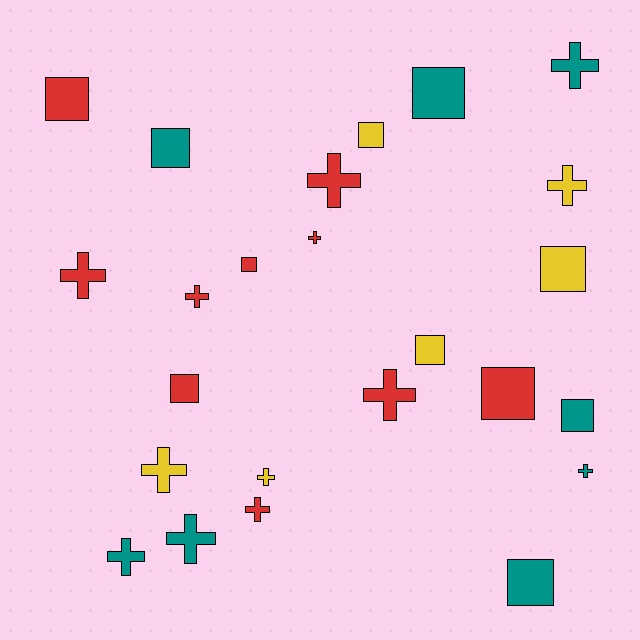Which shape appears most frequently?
Cross, with 13 objects.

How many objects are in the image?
There are 24 objects.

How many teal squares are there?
There are 4 teal squares.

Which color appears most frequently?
Red, with 10 objects.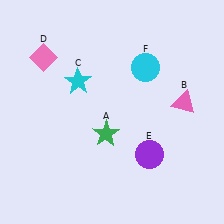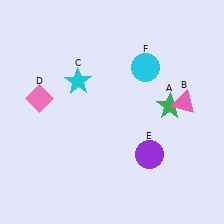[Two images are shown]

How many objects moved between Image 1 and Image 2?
2 objects moved between the two images.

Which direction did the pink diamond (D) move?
The pink diamond (D) moved down.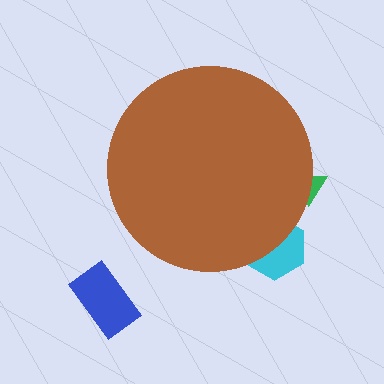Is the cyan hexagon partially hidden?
Yes, the cyan hexagon is partially hidden behind the brown circle.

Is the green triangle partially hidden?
Yes, the green triangle is partially hidden behind the brown circle.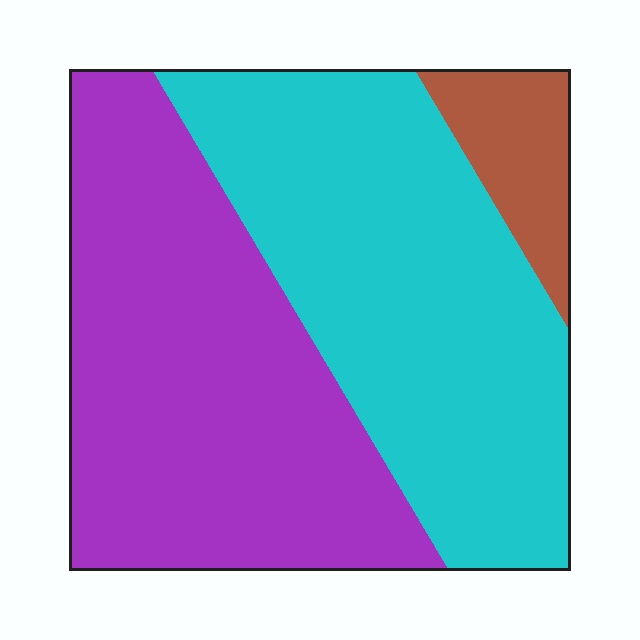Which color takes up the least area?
Brown, at roughly 10%.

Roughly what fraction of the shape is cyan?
Cyan covers roughly 45% of the shape.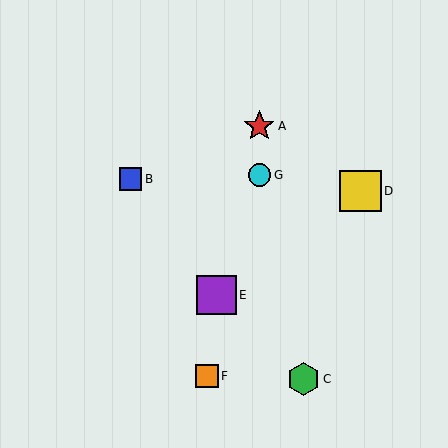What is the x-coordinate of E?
Object E is at x≈216.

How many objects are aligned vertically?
2 objects (A, G) are aligned vertically.